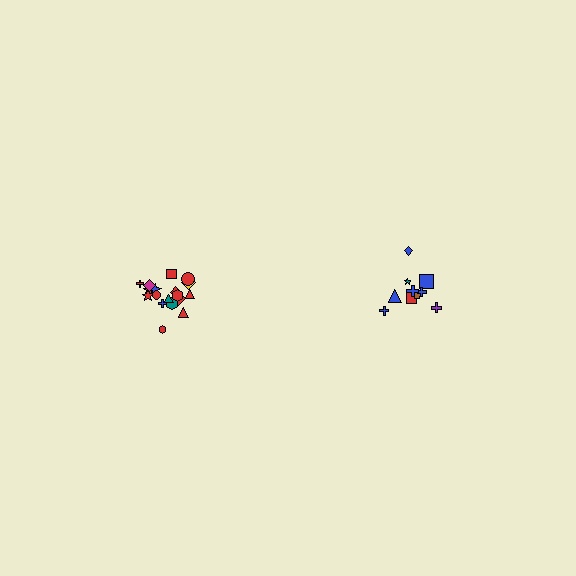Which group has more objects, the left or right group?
The left group.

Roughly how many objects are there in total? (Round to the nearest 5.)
Roughly 30 objects in total.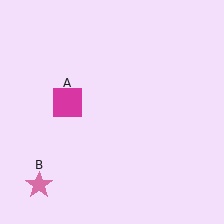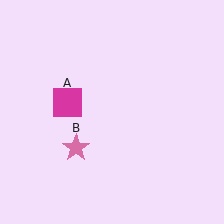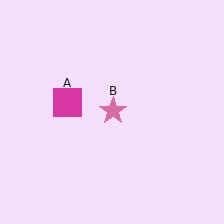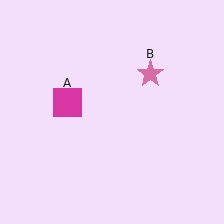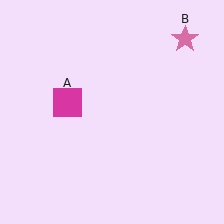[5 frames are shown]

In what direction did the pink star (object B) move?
The pink star (object B) moved up and to the right.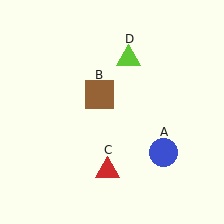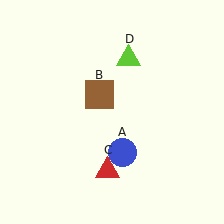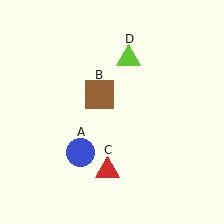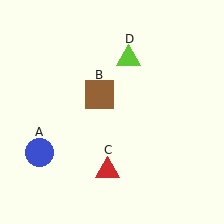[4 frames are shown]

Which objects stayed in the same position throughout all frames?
Brown square (object B) and red triangle (object C) and lime triangle (object D) remained stationary.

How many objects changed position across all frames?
1 object changed position: blue circle (object A).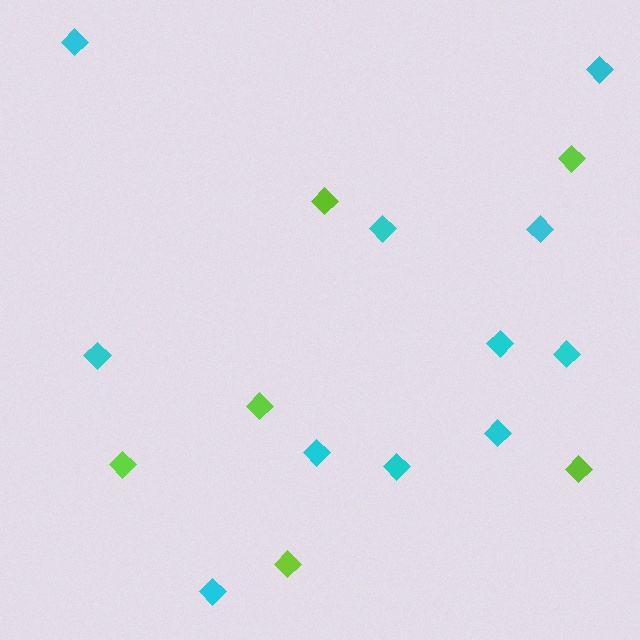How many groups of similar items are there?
There are 2 groups: one group of cyan diamonds (11) and one group of lime diamonds (6).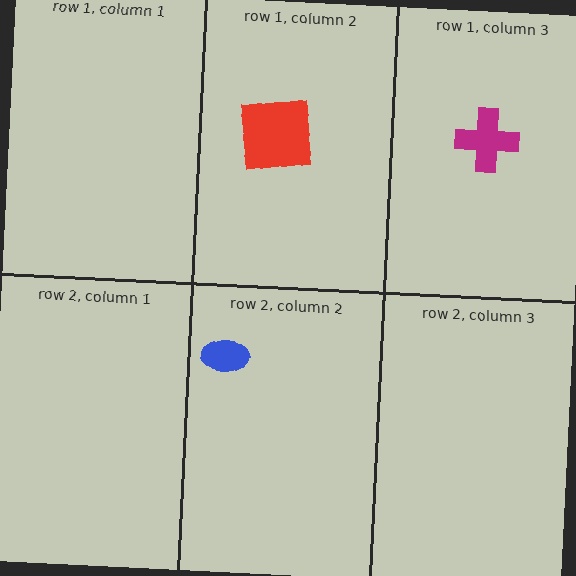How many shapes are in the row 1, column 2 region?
1.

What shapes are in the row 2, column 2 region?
The blue ellipse.